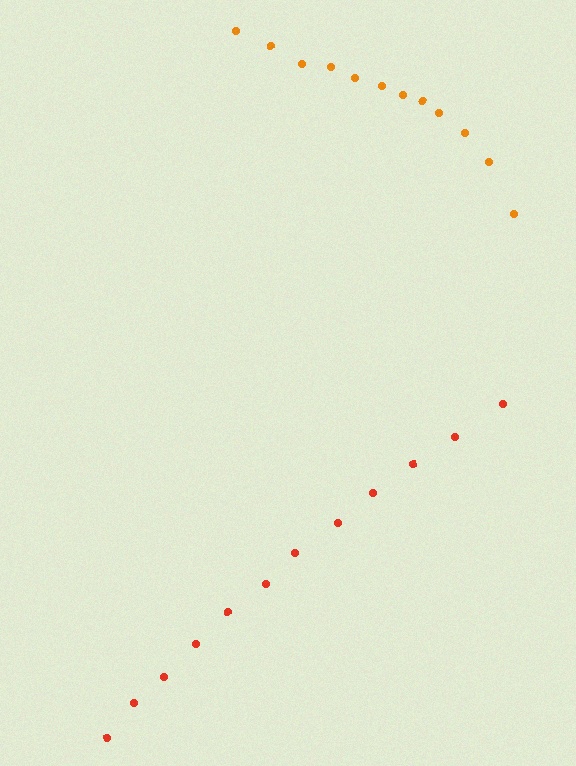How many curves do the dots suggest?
There are 2 distinct paths.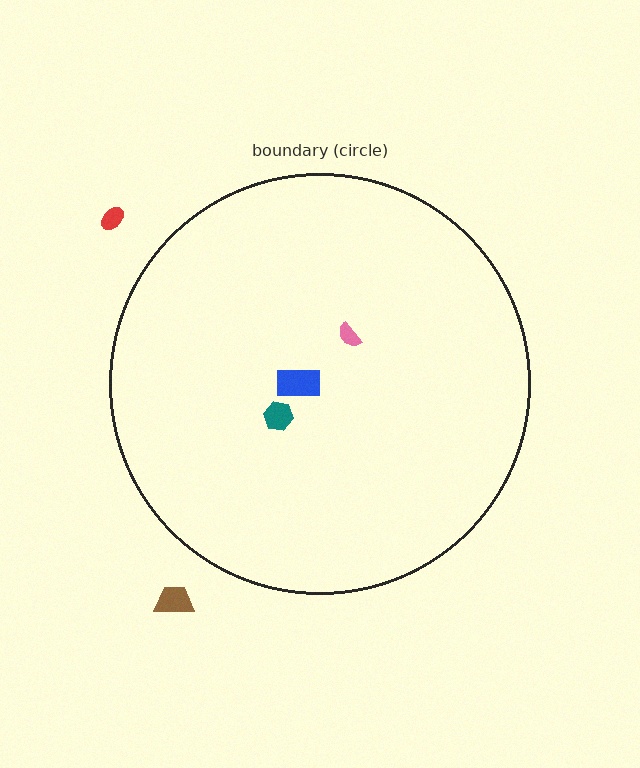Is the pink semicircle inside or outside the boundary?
Inside.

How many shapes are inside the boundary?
3 inside, 2 outside.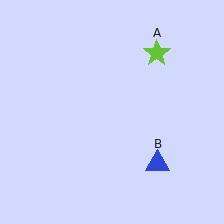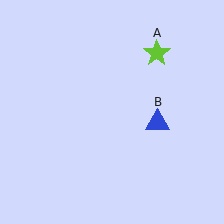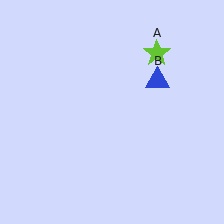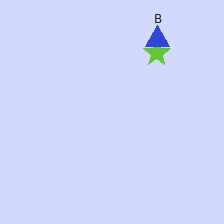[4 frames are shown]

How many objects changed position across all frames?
1 object changed position: blue triangle (object B).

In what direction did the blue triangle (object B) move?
The blue triangle (object B) moved up.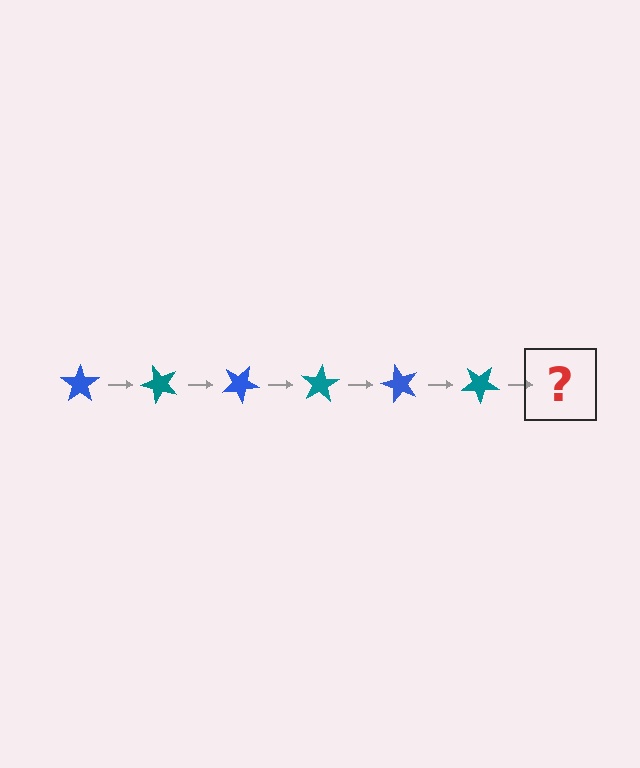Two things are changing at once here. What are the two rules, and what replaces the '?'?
The two rules are that it rotates 50 degrees each step and the color cycles through blue and teal. The '?' should be a blue star, rotated 300 degrees from the start.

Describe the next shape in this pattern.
It should be a blue star, rotated 300 degrees from the start.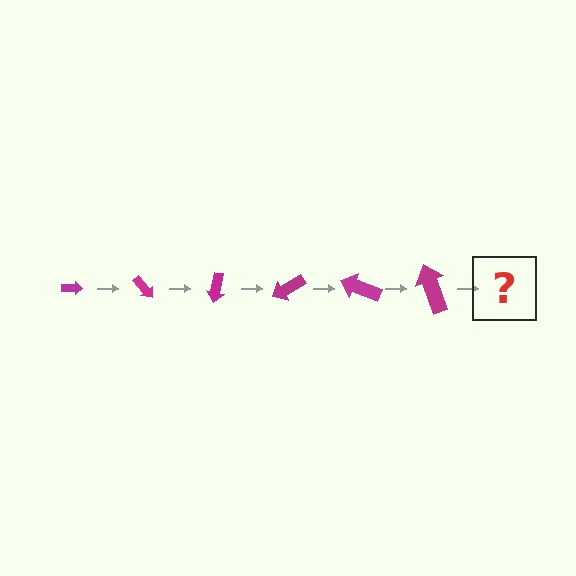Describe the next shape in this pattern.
It should be an arrow, larger than the previous one and rotated 300 degrees from the start.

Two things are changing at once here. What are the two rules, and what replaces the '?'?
The two rules are that the arrow grows larger each step and it rotates 50 degrees each step. The '?' should be an arrow, larger than the previous one and rotated 300 degrees from the start.